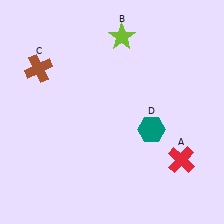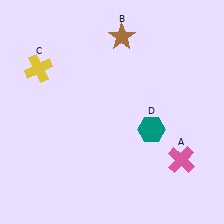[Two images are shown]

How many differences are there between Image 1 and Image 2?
There are 3 differences between the two images.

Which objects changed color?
A changed from red to pink. B changed from lime to brown. C changed from brown to yellow.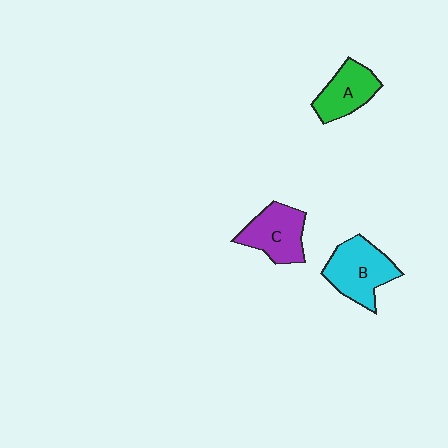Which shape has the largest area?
Shape B (cyan).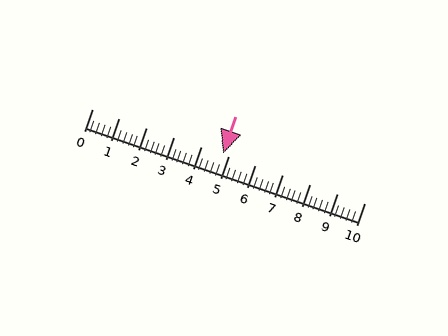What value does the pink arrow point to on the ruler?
The pink arrow points to approximately 4.8.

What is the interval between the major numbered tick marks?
The major tick marks are spaced 1 units apart.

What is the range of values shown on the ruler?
The ruler shows values from 0 to 10.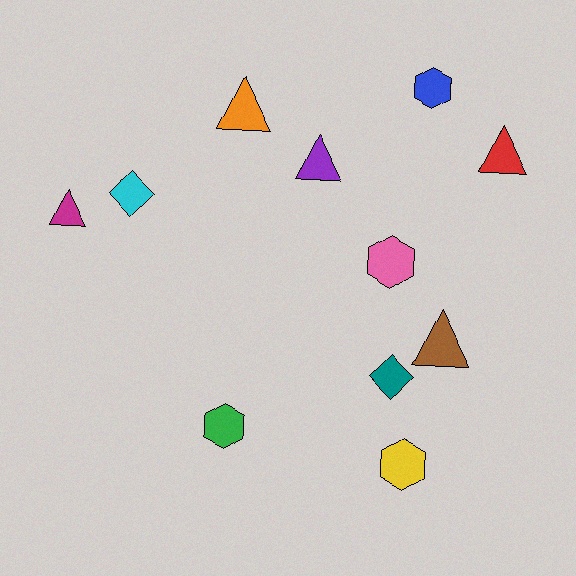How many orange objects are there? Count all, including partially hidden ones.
There is 1 orange object.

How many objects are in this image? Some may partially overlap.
There are 11 objects.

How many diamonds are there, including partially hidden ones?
There are 2 diamonds.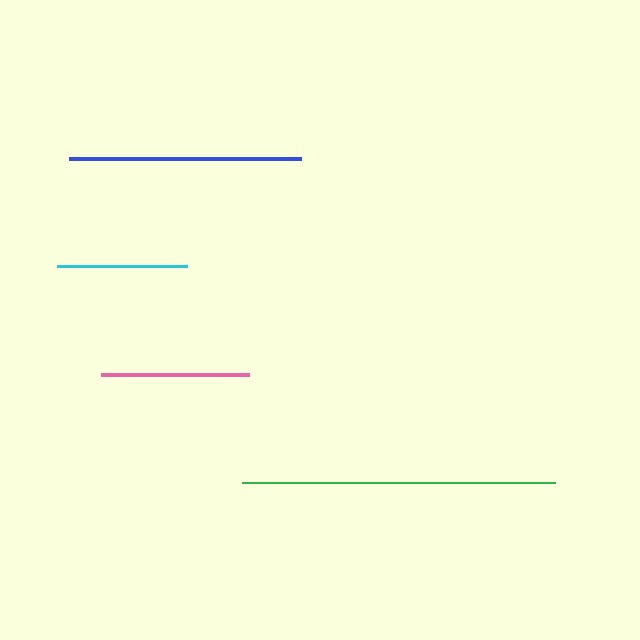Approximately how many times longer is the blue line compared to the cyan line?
The blue line is approximately 1.8 times the length of the cyan line.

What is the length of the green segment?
The green segment is approximately 313 pixels long.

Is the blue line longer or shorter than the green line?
The green line is longer than the blue line.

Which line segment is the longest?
The green line is the longest at approximately 313 pixels.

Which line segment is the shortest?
The cyan line is the shortest at approximately 130 pixels.